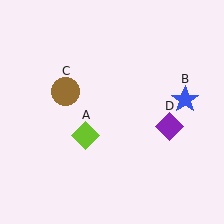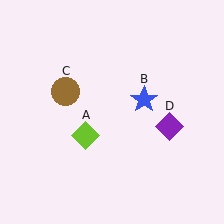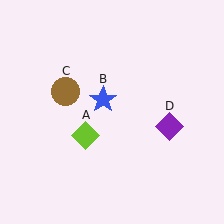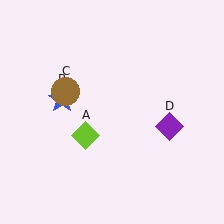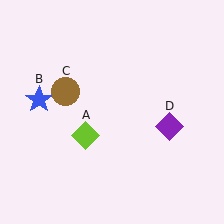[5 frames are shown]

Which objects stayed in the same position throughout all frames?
Lime diamond (object A) and brown circle (object C) and purple diamond (object D) remained stationary.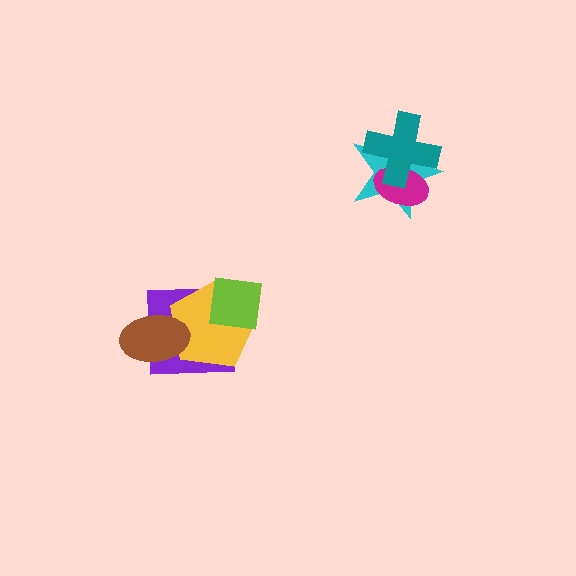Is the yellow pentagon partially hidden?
Yes, it is partially covered by another shape.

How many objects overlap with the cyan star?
2 objects overlap with the cyan star.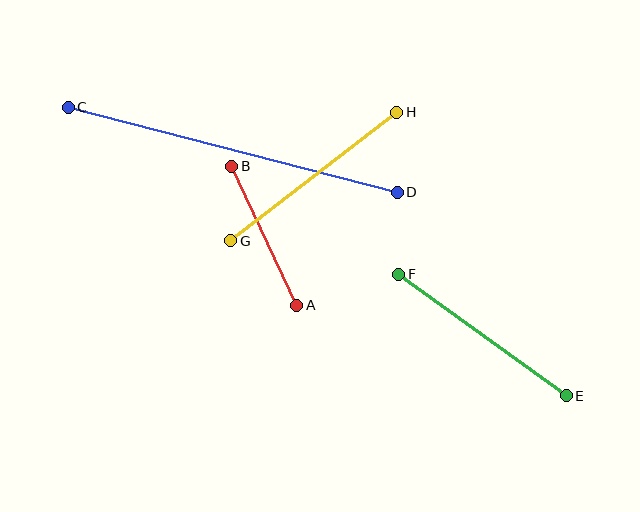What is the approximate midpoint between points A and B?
The midpoint is at approximately (264, 236) pixels.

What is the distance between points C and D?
The distance is approximately 340 pixels.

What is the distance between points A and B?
The distance is approximately 153 pixels.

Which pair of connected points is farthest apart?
Points C and D are farthest apart.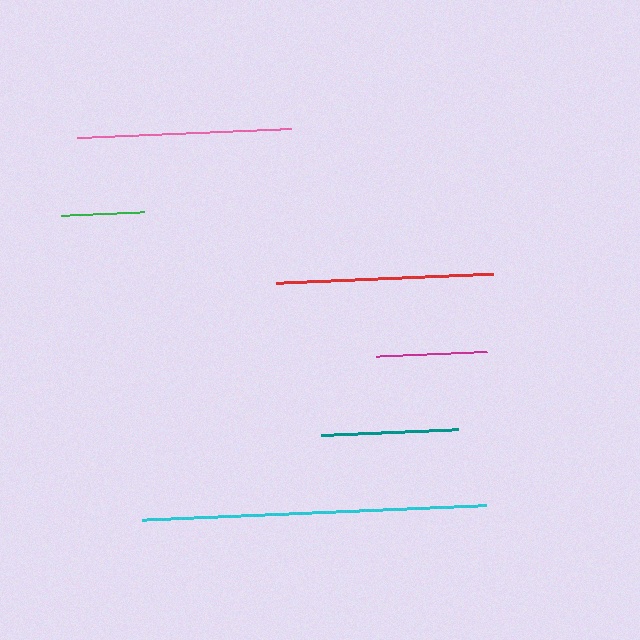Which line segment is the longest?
The cyan line is the longest at approximately 344 pixels.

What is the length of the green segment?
The green segment is approximately 84 pixels long.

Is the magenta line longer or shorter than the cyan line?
The cyan line is longer than the magenta line.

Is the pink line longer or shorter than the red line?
The red line is longer than the pink line.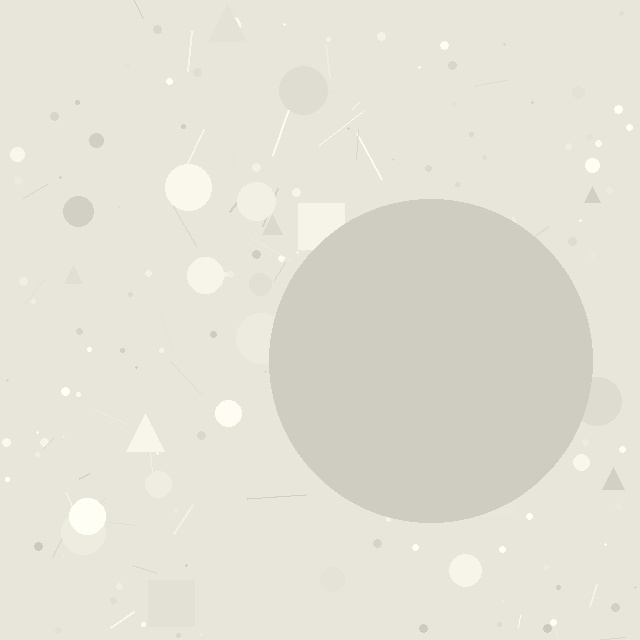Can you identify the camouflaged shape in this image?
The camouflaged shape is a circle.